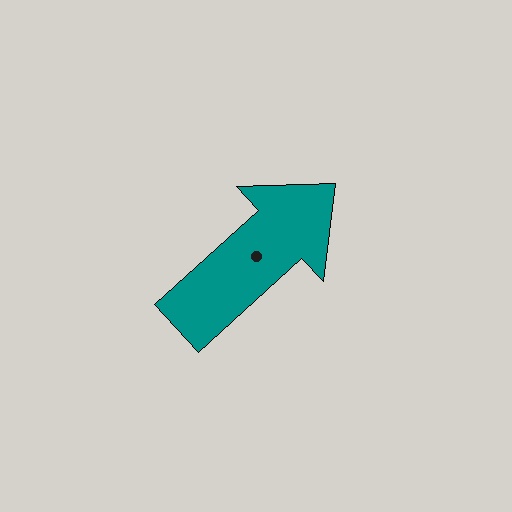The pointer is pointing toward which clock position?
Roughly 2 o'clock.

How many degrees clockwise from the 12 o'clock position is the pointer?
Approximately 48 degrees.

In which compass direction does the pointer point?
Northeast.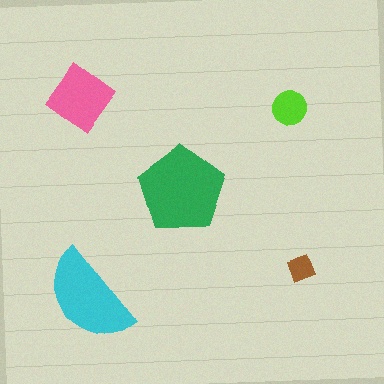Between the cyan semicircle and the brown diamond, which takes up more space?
The cyan semicircle.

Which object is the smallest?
The brown diamond.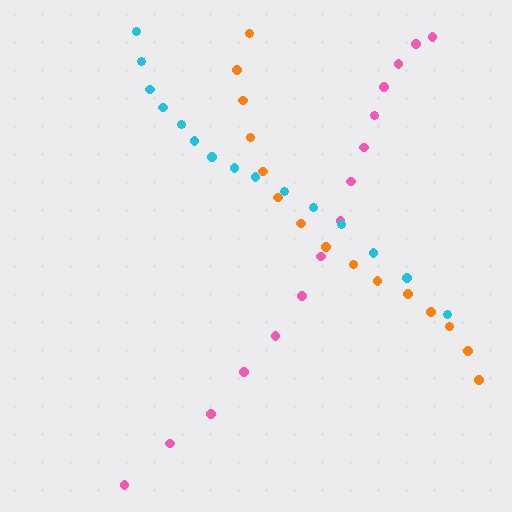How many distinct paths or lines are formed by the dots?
There are 3 distinct paths.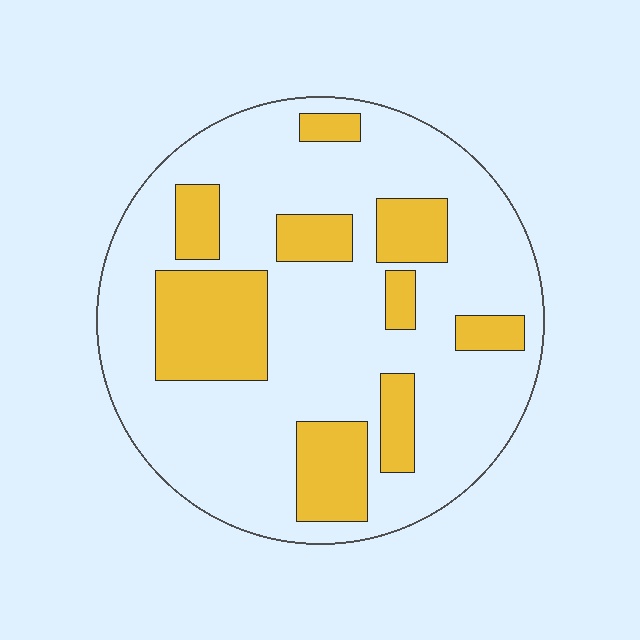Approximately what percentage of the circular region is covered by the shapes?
Approximately 25%.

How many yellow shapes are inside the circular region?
9.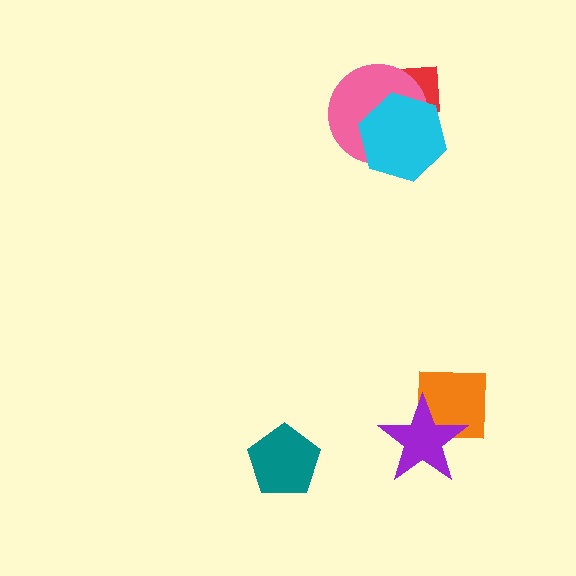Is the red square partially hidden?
Yes, it is partially covered by another shape.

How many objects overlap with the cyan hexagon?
2 objects overlap with the cyan hexagon.